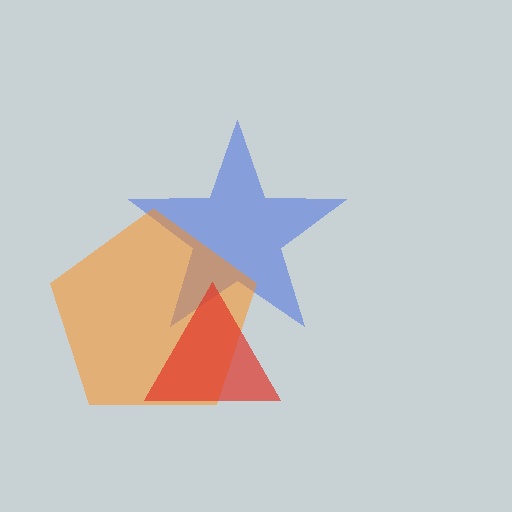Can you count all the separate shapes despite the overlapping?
Yes, there are 3 separate shapes.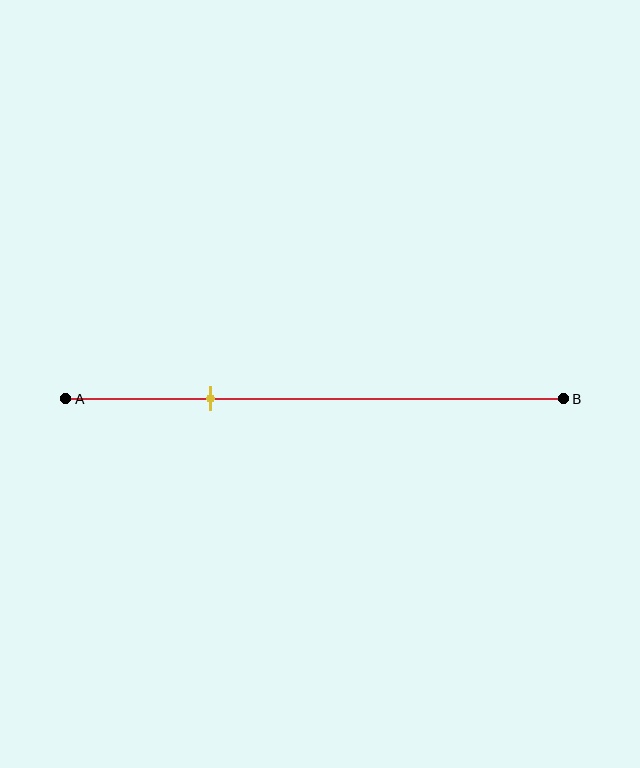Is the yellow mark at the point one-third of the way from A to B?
No, the mark is at about 30% from A, not at the 33% one-third point.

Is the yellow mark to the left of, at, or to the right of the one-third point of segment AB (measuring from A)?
The yellow mark is to the left of the one-third point of segment AB.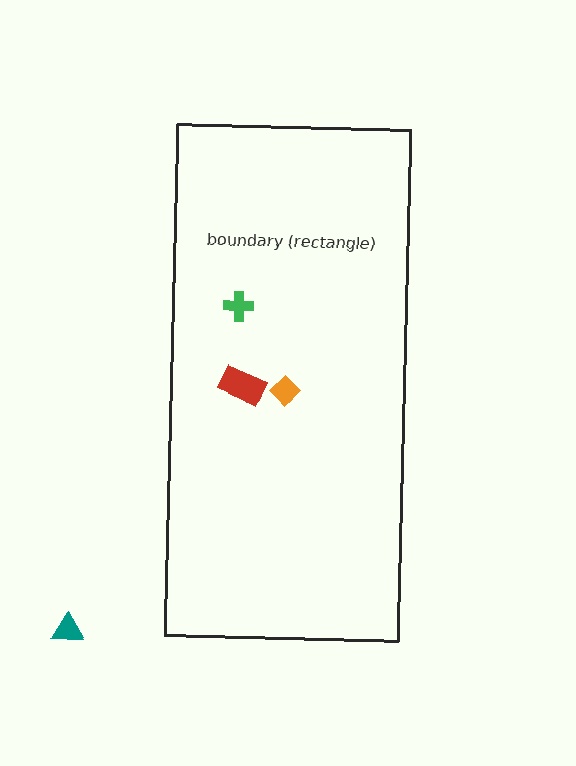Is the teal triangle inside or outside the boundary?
Outside.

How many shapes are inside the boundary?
3 inside, 1 outside.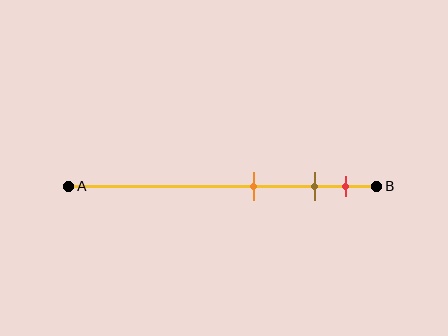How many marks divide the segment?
There are 3 marks dividing the segment.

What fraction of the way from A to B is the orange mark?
The orange mark is approximately 60% (0.6) of the way from A to B.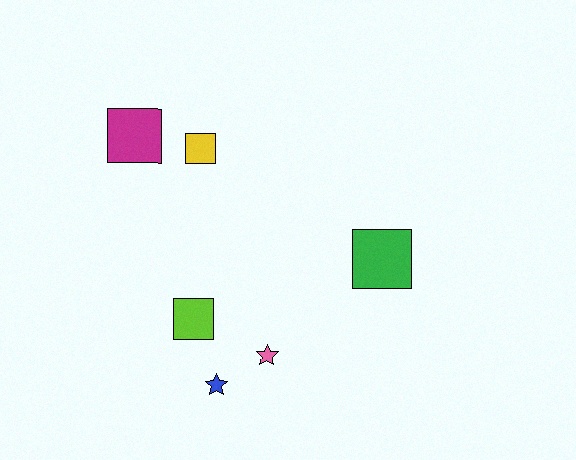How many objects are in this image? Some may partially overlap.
There are 6 objects.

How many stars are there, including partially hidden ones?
There are 2 stars.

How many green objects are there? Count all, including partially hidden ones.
There is 1 green object.